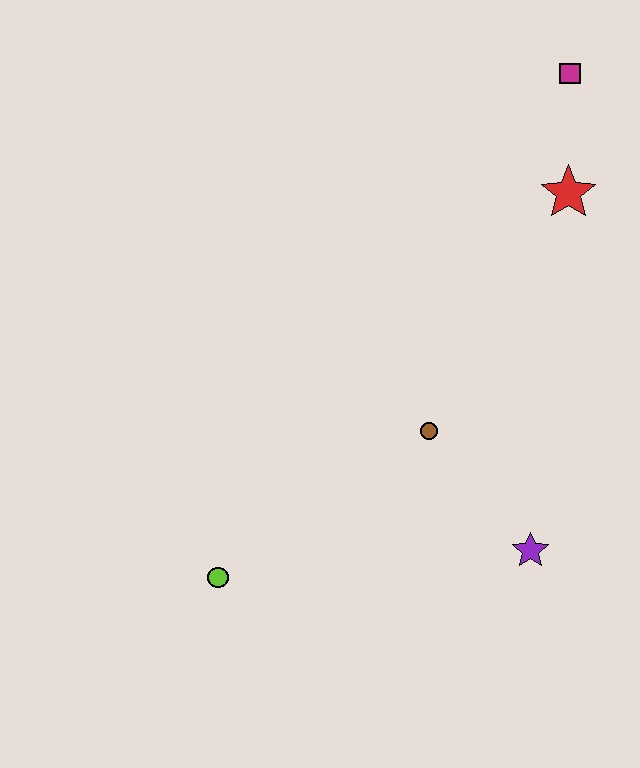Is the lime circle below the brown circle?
Yes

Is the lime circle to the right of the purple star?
No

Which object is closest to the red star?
The magenta square is closest to the red star.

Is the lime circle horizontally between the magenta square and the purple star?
No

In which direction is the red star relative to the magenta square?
The red star is below the magenta square.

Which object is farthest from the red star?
The lime circle is farthest from the red star.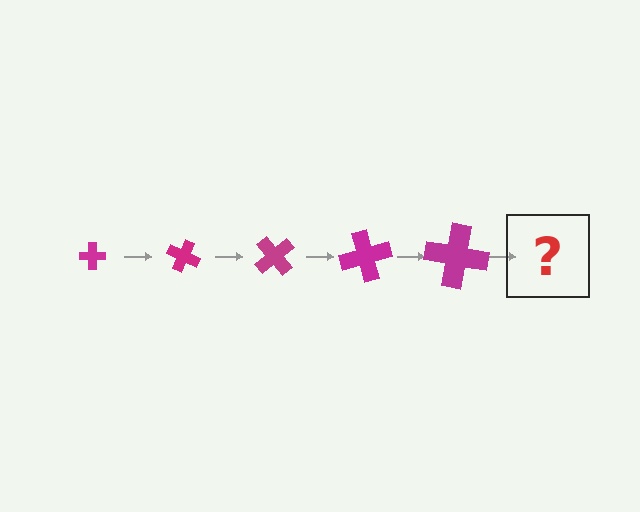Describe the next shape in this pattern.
It should be a cross, larger than the previous one and rotated 125 degrees from the start.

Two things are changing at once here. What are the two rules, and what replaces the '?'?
The two rules are that the cross grows larger each step and it rotates 25 degrees each step. The '?' should be a cross, larger than the previous one and rotated 125 degrees from the start.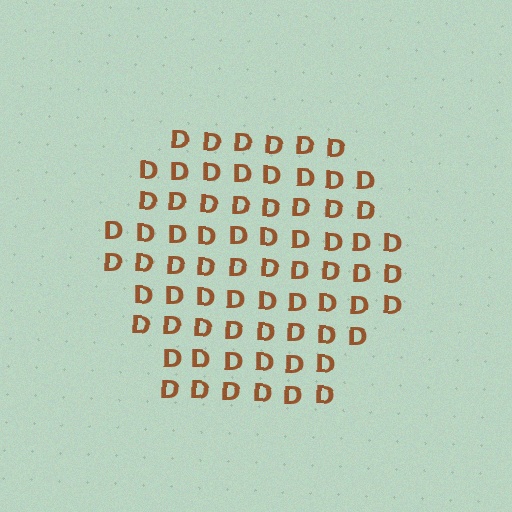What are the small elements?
The small elements are letter D's.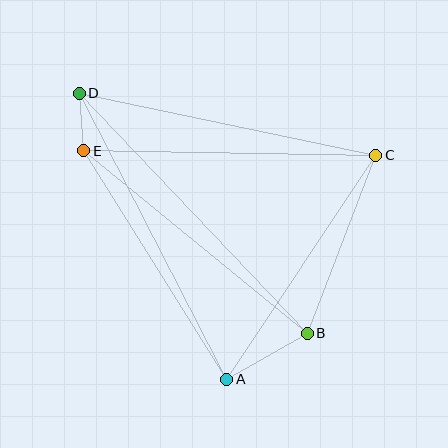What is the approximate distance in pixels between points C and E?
The distance between C and E is approximately 292 pixels.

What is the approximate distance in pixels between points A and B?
The distance between A and B is approximately 93 pixels.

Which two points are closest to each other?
Points D and E are closest to each other.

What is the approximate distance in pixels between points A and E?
The distance between A and E is approximately 269 pixels.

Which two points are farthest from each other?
Points B and D are farthest from each other.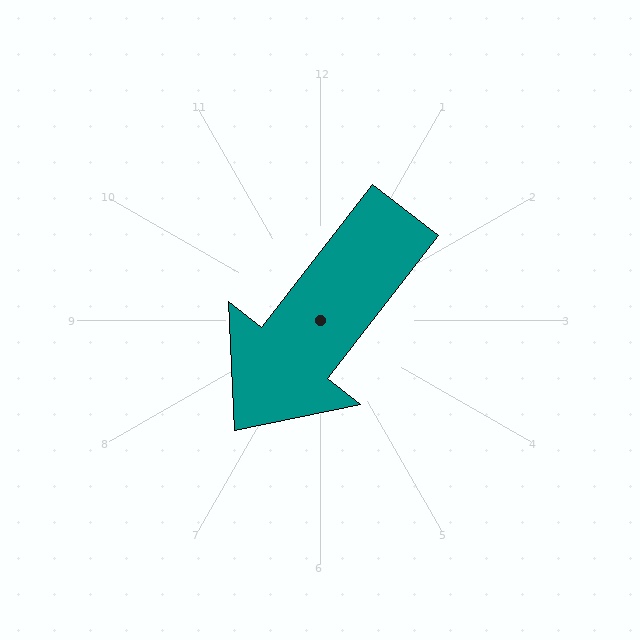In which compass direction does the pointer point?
Southwest.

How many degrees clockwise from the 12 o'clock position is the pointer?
Approximately 218 degrees.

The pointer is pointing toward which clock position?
Roughly 7 o'clock.